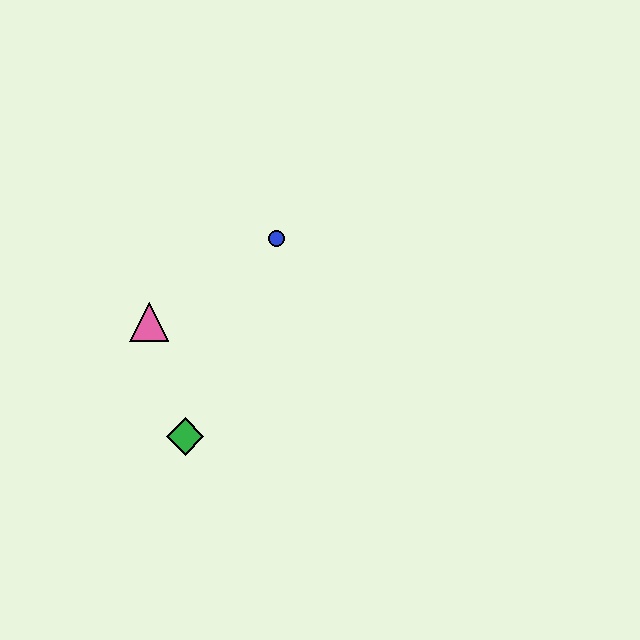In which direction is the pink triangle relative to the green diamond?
The pink triangle is above the green diamond.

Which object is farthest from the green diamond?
The blue circle is farthest from the green diamond.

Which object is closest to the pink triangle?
The green diamond is closest to the pink triangle.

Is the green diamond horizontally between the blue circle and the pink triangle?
Yes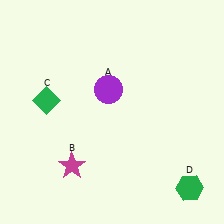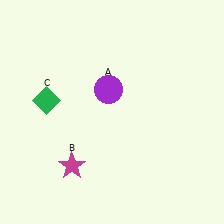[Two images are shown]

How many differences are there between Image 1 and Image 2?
There is 1 difference between the two images.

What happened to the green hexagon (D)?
The green hexagon (D) was removed in Image 2. It was in the bottom-right area of Image 1.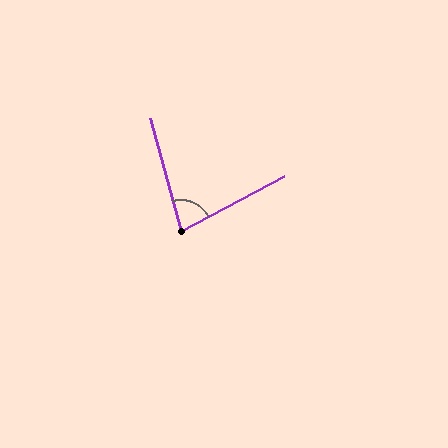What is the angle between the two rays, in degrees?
Approximately 77 degrees.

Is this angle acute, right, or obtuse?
It is acute.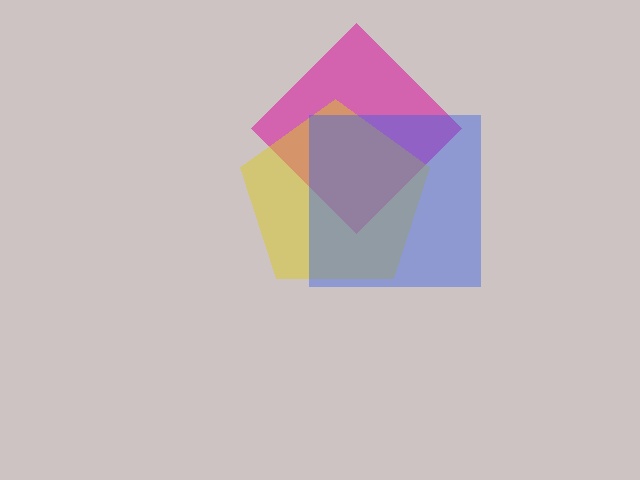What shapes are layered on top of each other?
The layered shapes are: a magenta diamond, a yellow pentagon, a blue square.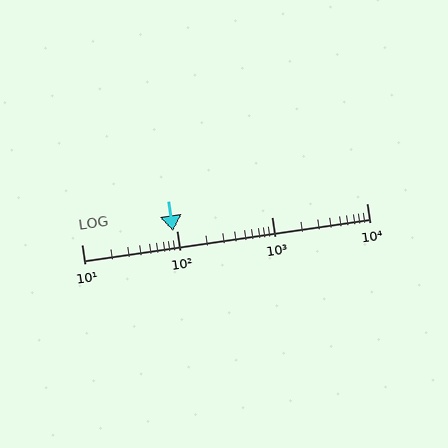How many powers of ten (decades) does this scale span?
The scale spans 3 decades, from 10 to 10000.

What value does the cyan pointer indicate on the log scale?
The pointer indicates approximately 91.